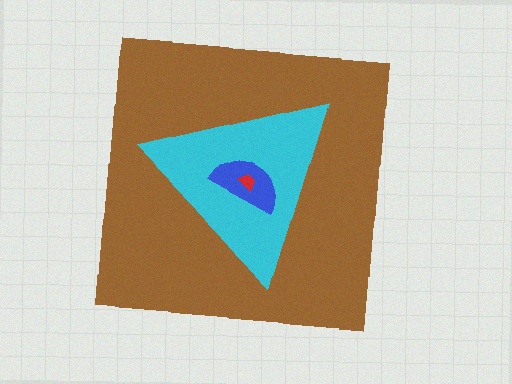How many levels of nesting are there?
4.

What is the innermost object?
The red trapezoid.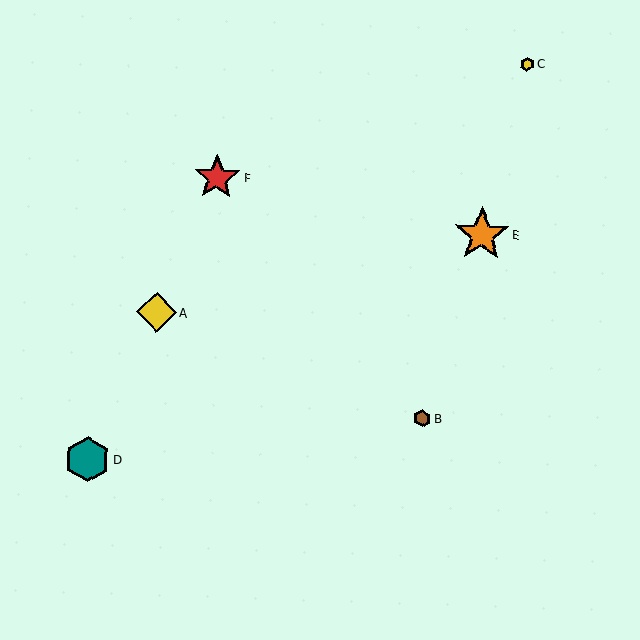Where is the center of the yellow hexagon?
The center of the yellow hexagon is at (527, 64).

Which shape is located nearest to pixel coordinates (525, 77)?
The yellow hexagon (labeled C) at (527, 64) is nearest to that location.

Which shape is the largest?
The orange star (labeled E) is the largest.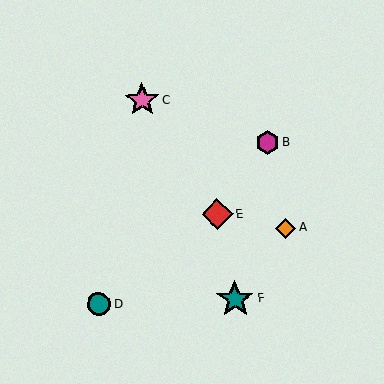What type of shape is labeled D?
Shape D is a teal circle.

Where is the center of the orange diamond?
The center of the orange diamond is at (285, 228).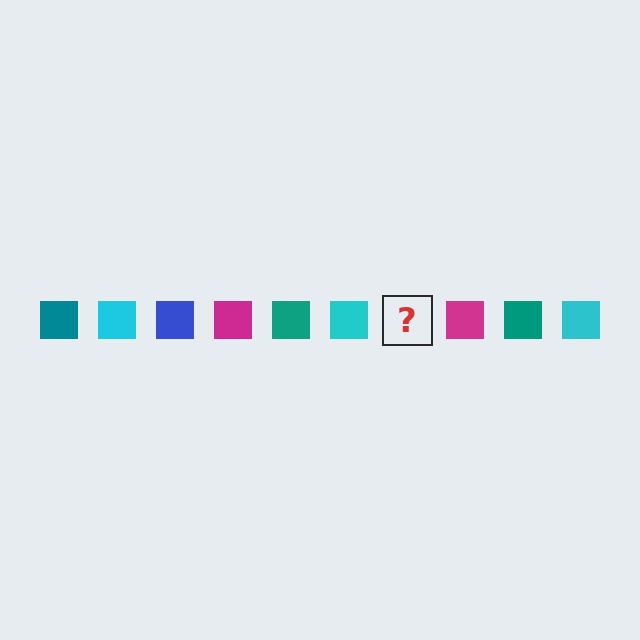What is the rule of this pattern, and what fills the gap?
The rule is that the pattern cycles through teal, cyan, blue, magenta squares. The gap should be filled with a blue square.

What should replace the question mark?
The question mark should be replaced with a blue square.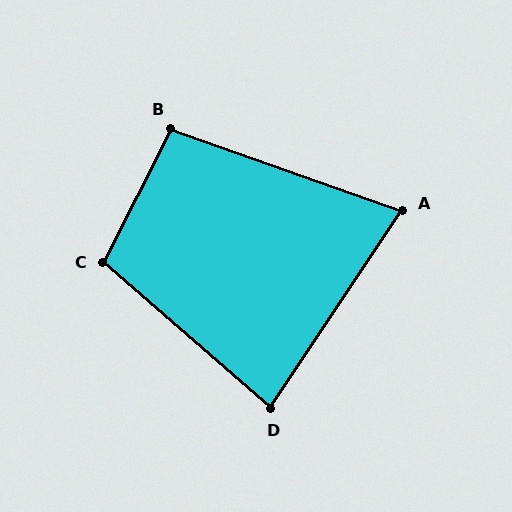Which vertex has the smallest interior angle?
A, at approximately 76 degrees.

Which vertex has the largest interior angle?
C, at approximately 104 degrees.